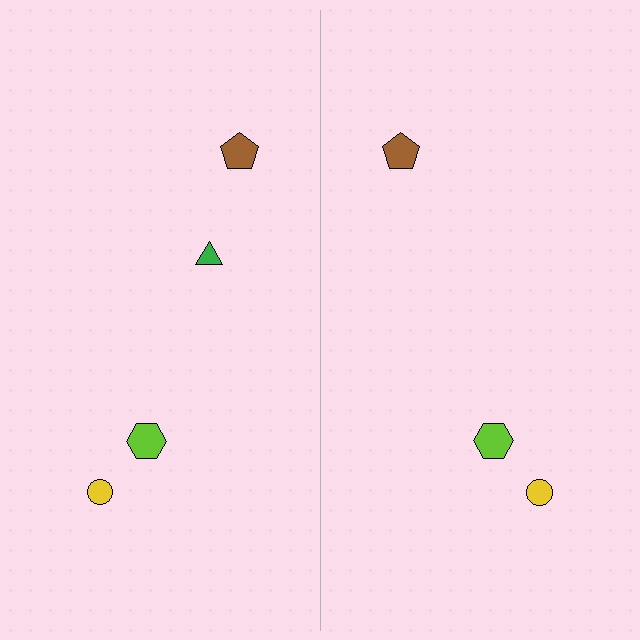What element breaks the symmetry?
A green triangle is missing from the right side.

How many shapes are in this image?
There are 7 shapes in this image.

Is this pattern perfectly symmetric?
No, the pattern is not perfectly symmetric. A green triangle is missing from the right side.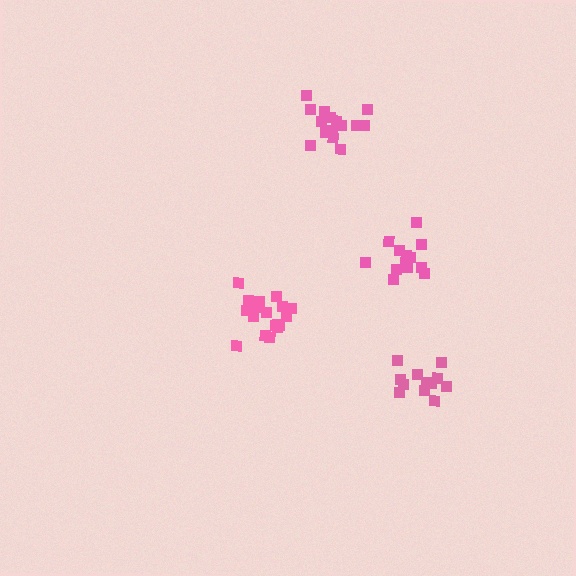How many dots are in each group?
Group 1: 13 dots, Group 2: 13 dots, Group 3: 18 dots, Group 4: 16 dots (60 total).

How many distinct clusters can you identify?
There are 4 distinct clusters.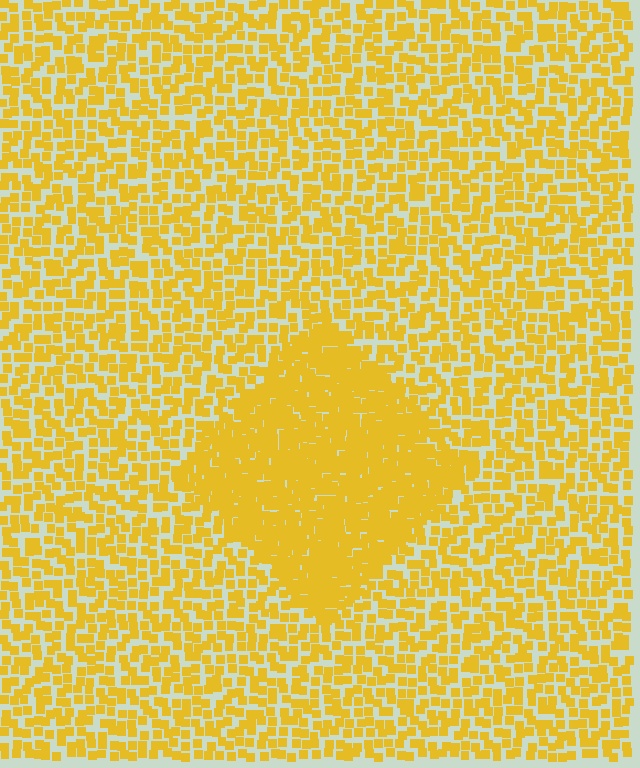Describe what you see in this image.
The image contains small yellow elements arranged at two different densities. A diamond-shaped region is visible where the elements are more densely packed than the surrounding area.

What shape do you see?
I see a diamond.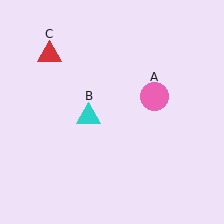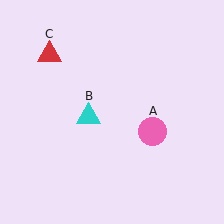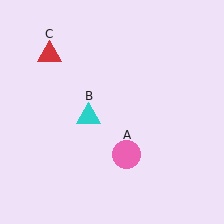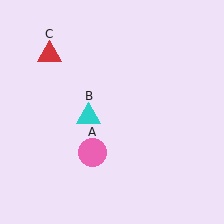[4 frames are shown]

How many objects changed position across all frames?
1 object changed position: pink circle (object A).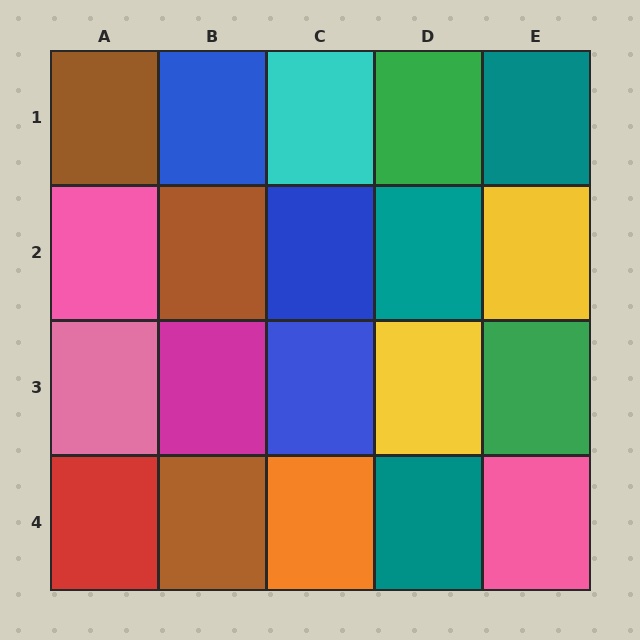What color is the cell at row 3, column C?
Blue.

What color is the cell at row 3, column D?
Yellow.